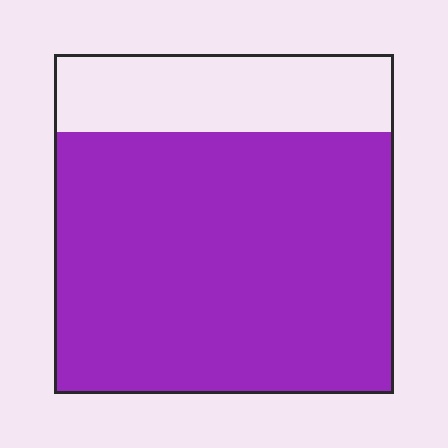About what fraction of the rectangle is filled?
About three quarters (3/4).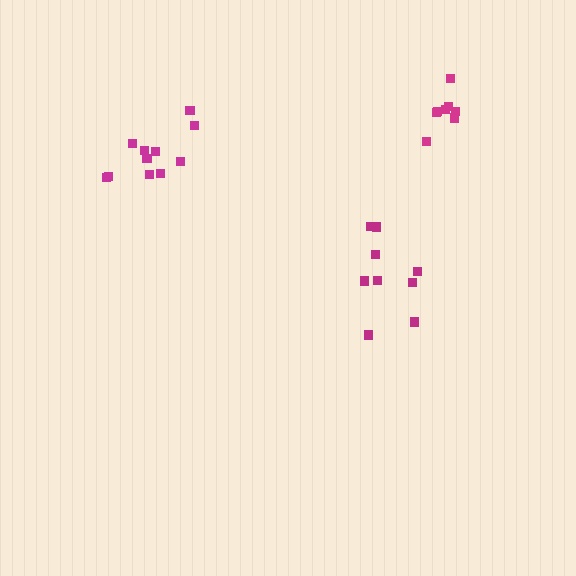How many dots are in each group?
Group 1: 11 dots, Group 2: 8 dots, Group 3: 9 dots (28 total).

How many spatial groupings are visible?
There are 3 spatial groupings.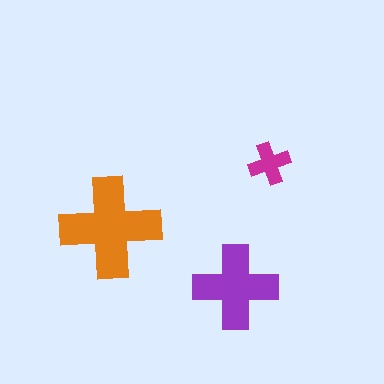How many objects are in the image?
There are 3 objects in the image.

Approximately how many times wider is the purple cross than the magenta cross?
About 2 times wider.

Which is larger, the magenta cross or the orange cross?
The orange one.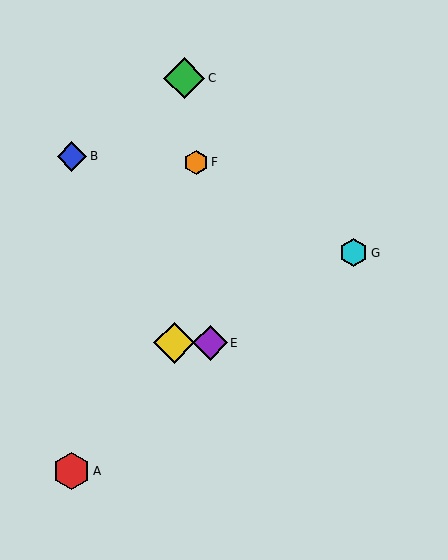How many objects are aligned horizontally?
2 objects (D, E) are aligned horizontally.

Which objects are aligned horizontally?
Objects D, E are aligned horizontally.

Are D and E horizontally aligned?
Yes, both are at y≈343.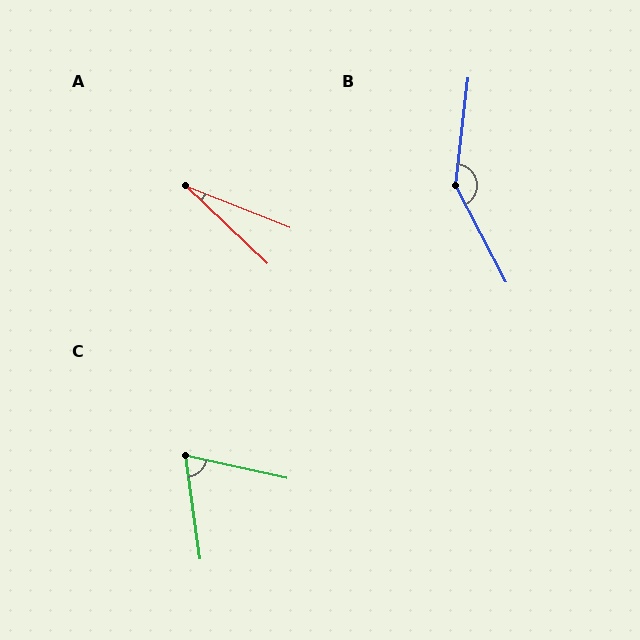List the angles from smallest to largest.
A (21°), C (69°), B (146°).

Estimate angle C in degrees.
Approximately 69 degrees.